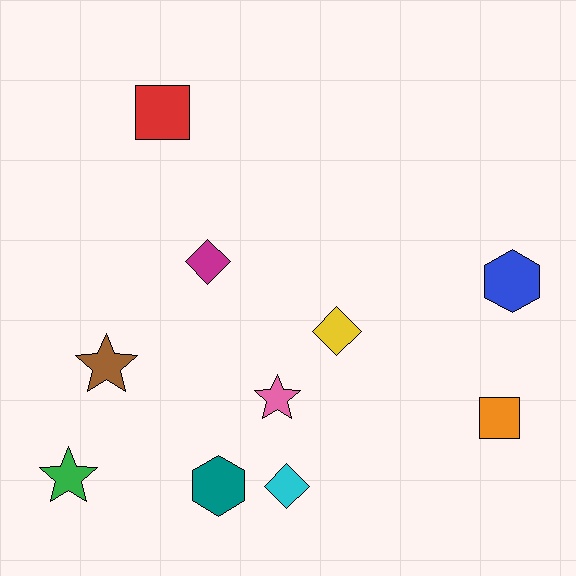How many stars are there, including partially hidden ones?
There are 3 stars.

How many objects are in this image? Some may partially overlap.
There are 10 objects.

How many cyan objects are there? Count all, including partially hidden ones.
There is 1 cyan object.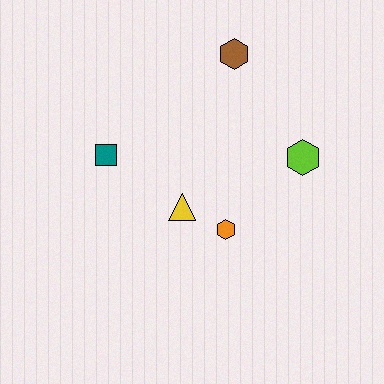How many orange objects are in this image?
There is 1 orange object.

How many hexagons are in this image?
There are 3 hexagons.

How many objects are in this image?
There are 5 objects.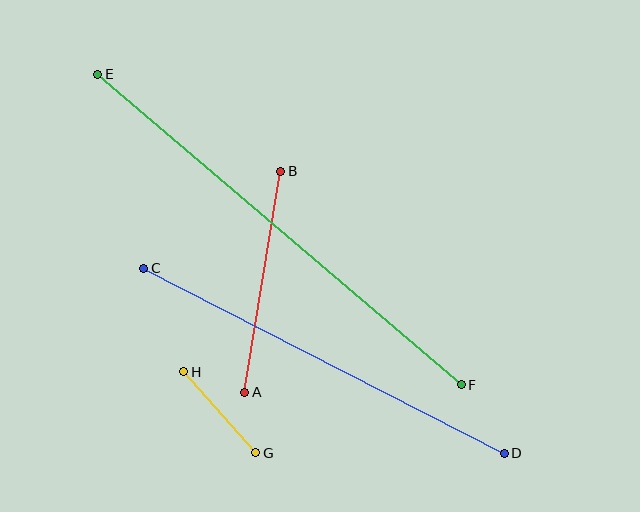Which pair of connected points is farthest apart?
Points E and F are farthest apart.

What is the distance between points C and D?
The distance is approximately 405 pixels.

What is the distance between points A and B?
The distance is approximately 224 pixels.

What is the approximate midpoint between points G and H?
The midpoint is at approximately (220, 412) pixels.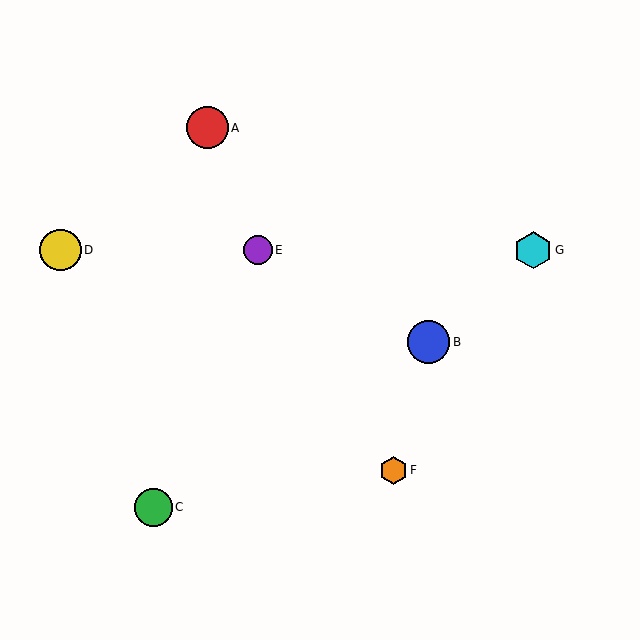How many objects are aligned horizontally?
3 objects (D, E, G) are aligned horizontally.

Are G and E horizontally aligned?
Yes, both are at y≈250.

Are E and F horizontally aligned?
No, E is at y≈250 and F is at y≈470.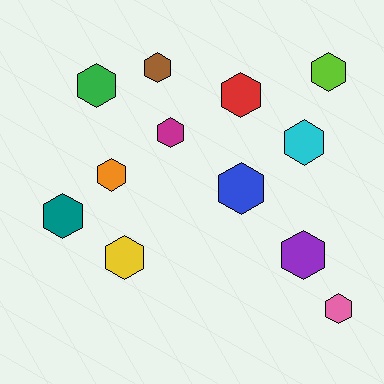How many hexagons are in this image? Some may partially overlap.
There are 12 hexagons.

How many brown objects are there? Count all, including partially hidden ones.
There is 1 brown object.